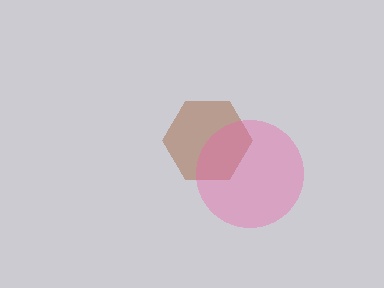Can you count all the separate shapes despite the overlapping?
Yes, there are 2 separate shapes.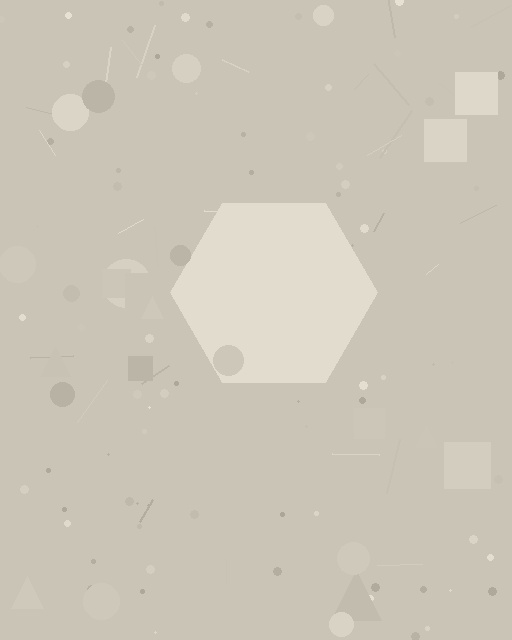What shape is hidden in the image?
A hexagon is hidden in the image.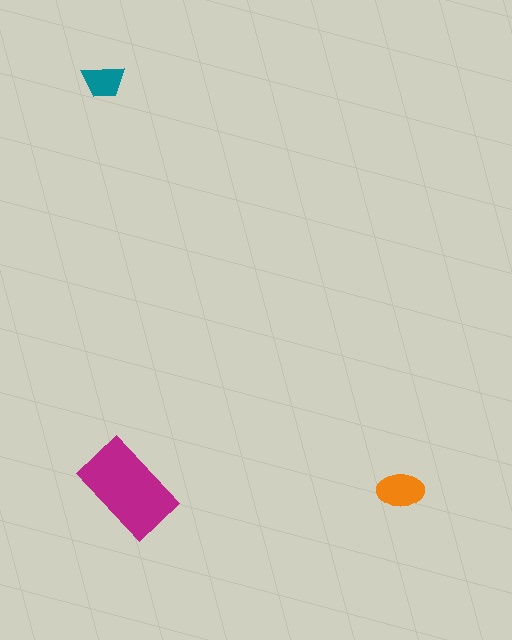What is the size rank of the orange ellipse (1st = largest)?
2nd.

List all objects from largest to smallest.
The magenta rectangle, the orange ellipse, the teal trapezoid.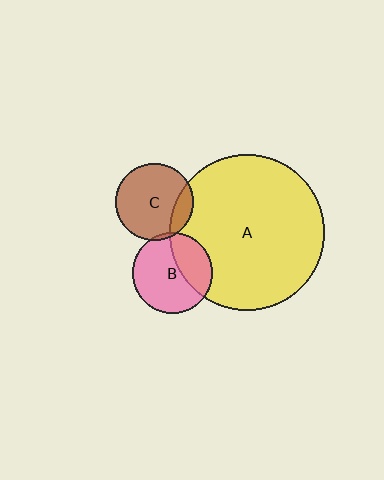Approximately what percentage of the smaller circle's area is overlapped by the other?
Approximately 35%.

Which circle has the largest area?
Circle A (yellow).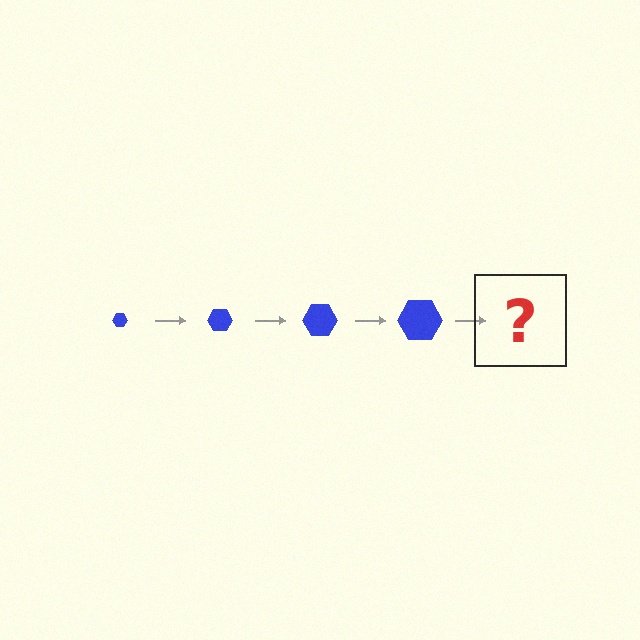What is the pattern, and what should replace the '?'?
The pattern is that the hexagon gets progressively larger each step. The '?' should be a blue hexagon, larger than the previous one.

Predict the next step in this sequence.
The next step is a blue hexagon, larger than the previous one.